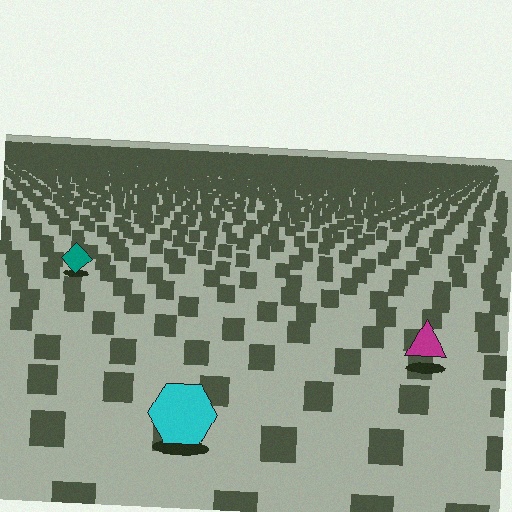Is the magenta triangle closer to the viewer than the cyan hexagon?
No. The cyan hexagon is closer — you can tell from the texture gradient: the ground texture is coarser near it.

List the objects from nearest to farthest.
From nearest to farthest: the cyan hexagon, the magenta triangle, the teal diamond.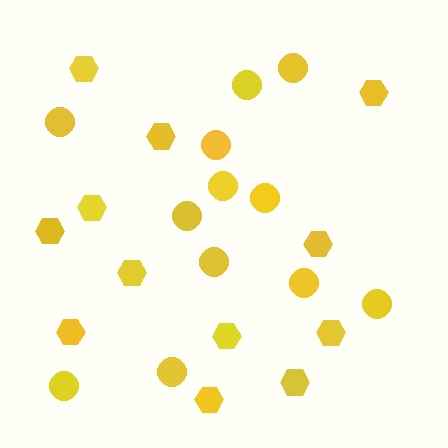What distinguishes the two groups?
There are 2 groups: one group of circles (12) and one group of hexagons (12).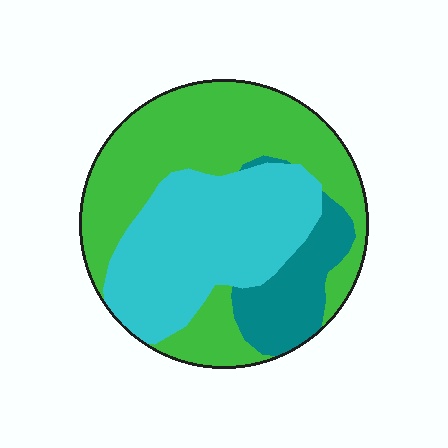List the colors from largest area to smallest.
From largest to smallest: green, cyan, teal.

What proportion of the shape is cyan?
Cyan takes up about three eighths (3/8) of the shape.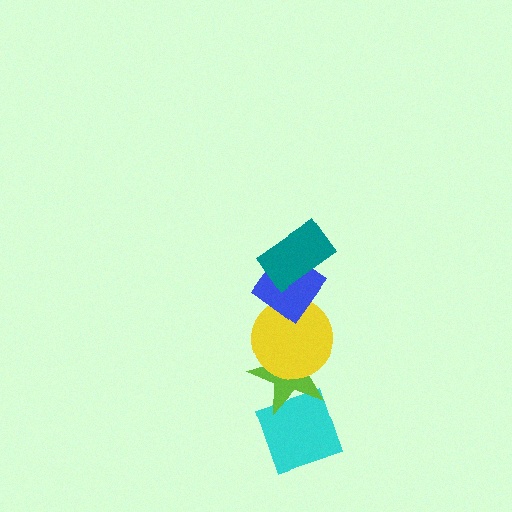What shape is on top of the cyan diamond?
The lime star is on top of the cyan diamond.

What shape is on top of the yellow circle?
The blue diamond is on top of the yellow circle.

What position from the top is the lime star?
The lime star is 4th from the top.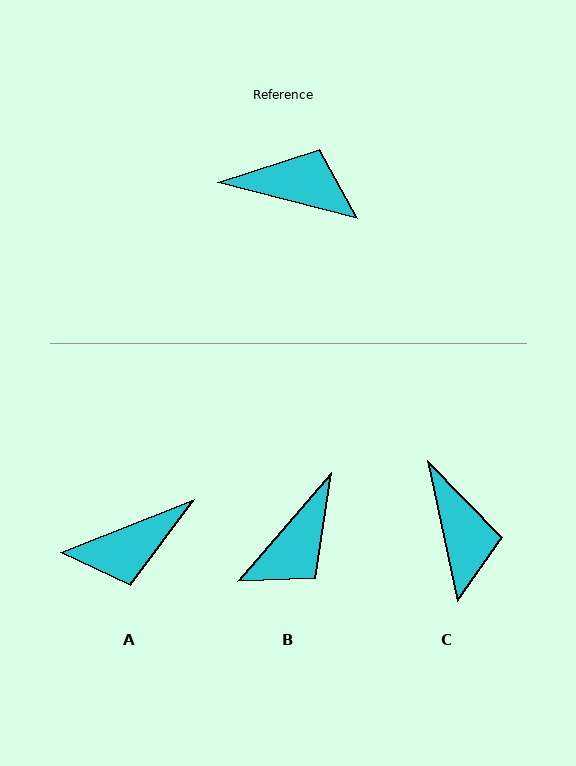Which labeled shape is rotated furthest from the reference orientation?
A, about 144 degrees away.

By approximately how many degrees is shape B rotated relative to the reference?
Approximately 117 degrees clockwise.